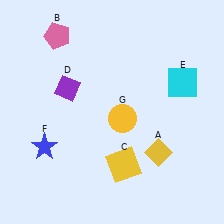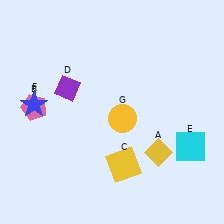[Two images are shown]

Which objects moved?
The objects that moved are: the pink pentagon (B), the cyan square (E), the blue star (F).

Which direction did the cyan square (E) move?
The cyan square (E) moved down.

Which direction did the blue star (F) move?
The blue star (F) moved up.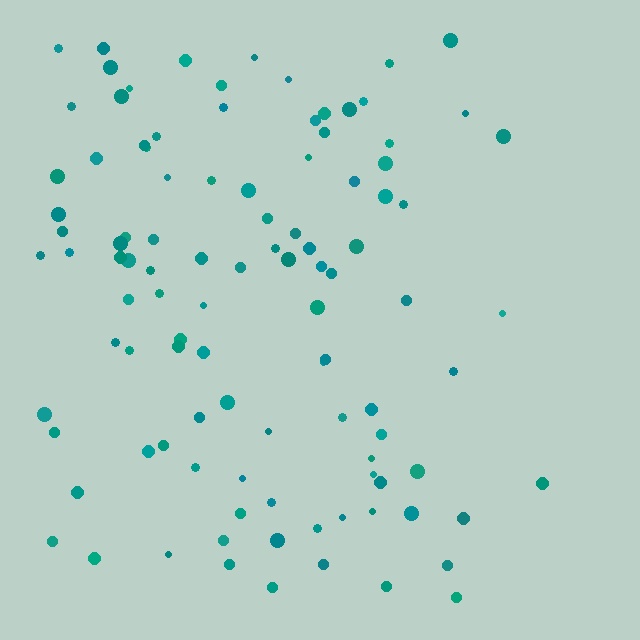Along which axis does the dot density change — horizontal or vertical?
Horizontal.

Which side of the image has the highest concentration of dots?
The left.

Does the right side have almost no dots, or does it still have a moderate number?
Still a moderate number, just noticeably fewer than the left.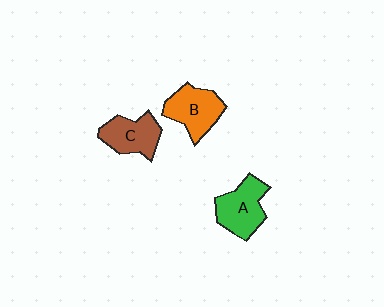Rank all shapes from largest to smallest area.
From largest to smallest: A (green), B (orange), C (brown).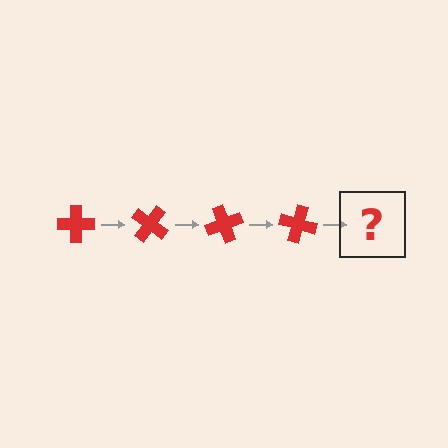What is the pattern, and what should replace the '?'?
The pattern is that the cross rotates 35 degrees each step. The '?' should be a red cross rotated 140 degrees.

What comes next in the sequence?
The next element should be a red cross rotated 140 degrees.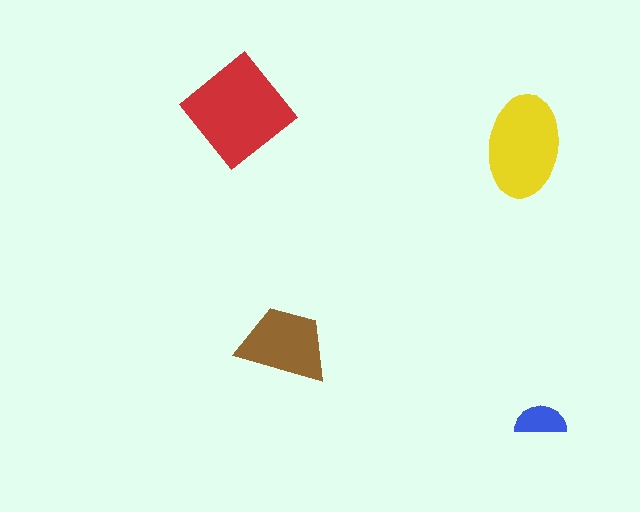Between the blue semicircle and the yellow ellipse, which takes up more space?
The yellow ellipse.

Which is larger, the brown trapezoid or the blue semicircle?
The brown trapezoid.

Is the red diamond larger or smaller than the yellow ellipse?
Larger.